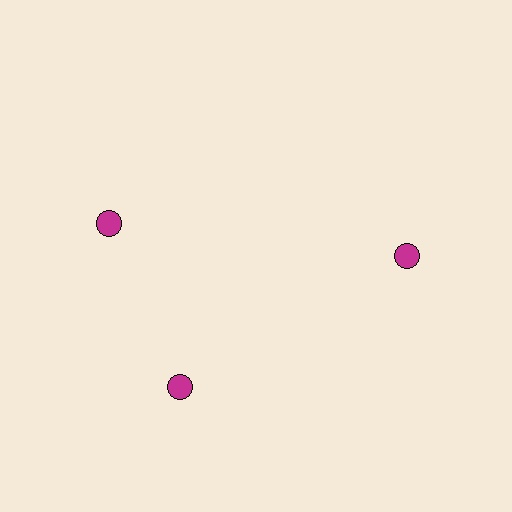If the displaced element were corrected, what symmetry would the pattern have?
It would have 3-fold rotational symmetry — the pattern would map onto itself every 120 degrees.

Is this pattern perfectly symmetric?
No. The 3 magenta circles are arranged in a ring, but one element near the 11 o'clock position is rotated out of alignment along the ring, breaking the 3-fold rotational symmetry.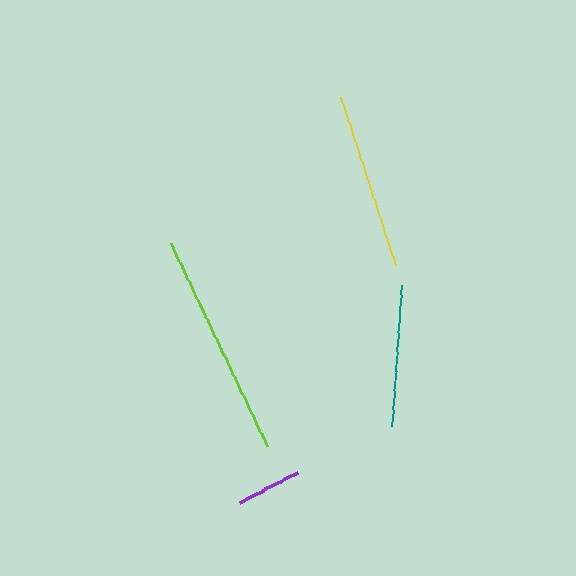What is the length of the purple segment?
The purple segment is approximately 65 pixels long.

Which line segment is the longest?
The lime line is the longest at approximately 225 pixels.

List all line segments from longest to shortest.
From longest to shortest: lime, yellow, teal, purple.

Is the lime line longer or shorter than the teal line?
The lime line is longer than the teal line.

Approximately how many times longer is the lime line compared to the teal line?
The lime line is approximately 1.6 times the length of the teal line.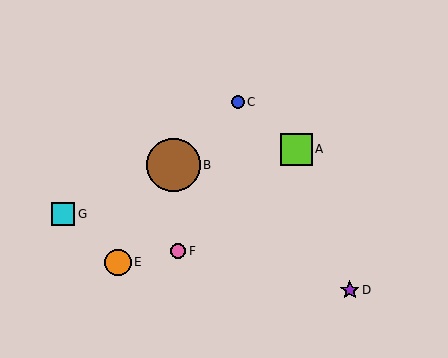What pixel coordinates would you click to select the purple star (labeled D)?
Click at (350, 290) to select the purple star D.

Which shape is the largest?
The brown circle (labeled B) is the largest.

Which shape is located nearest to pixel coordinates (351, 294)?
The purple star (labeled D) at (350, 290) is nearest to that location.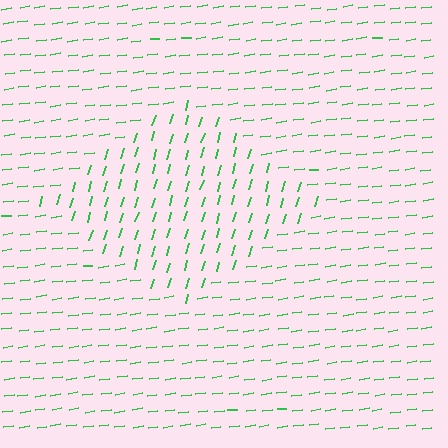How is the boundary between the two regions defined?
The boundary is defined purely by a change in line orientation (approximately 65 degrees difference). All lines are the same color and thickness.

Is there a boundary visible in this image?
Yes, there is a texture boundary formed by a change in line orientation.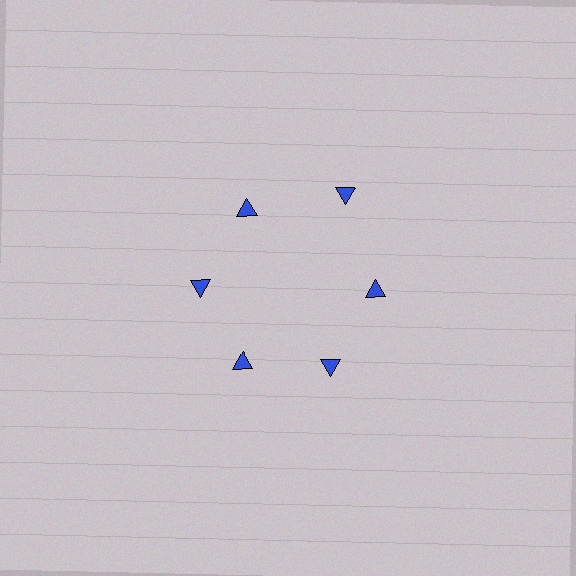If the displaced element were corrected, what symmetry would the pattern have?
It would have 6-fold rotational symmetry — the pattern would map onto itself every 60 degrees.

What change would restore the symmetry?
The symmetry would be restored by moving it inward, back onto the ring so that all 6 triangles sit at equal angles and equal distance from the center.